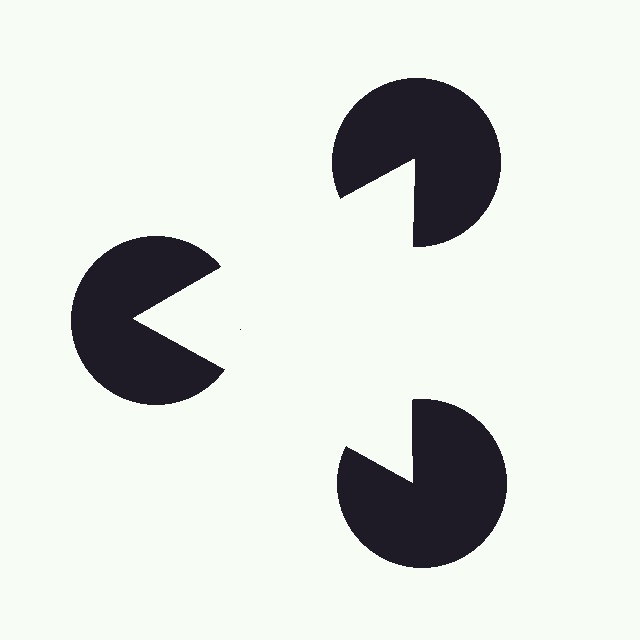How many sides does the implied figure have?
3 sides.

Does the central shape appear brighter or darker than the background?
It typically appears slightly brighter than the background, even though no actual brightness change is drawn.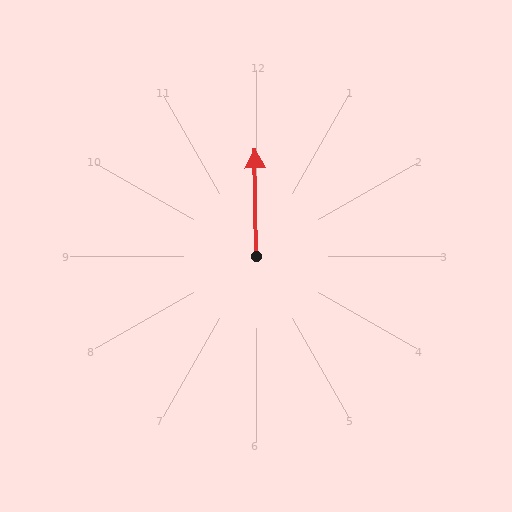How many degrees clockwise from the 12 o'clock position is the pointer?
Approximately 359 degrees.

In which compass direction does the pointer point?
North.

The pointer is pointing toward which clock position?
Roughly 12 o'clock.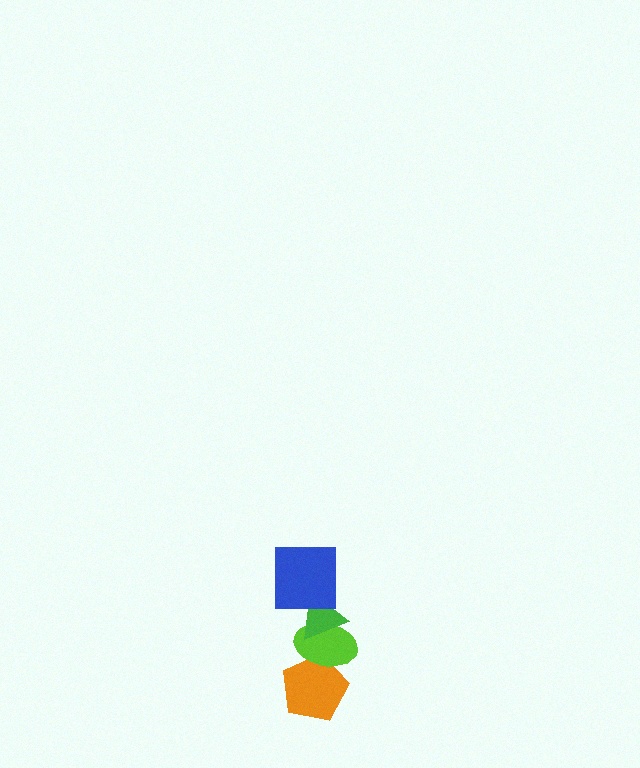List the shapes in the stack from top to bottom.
From top to bottom: the blue square, the green triangle, the lime ellipse, the orange pentagon.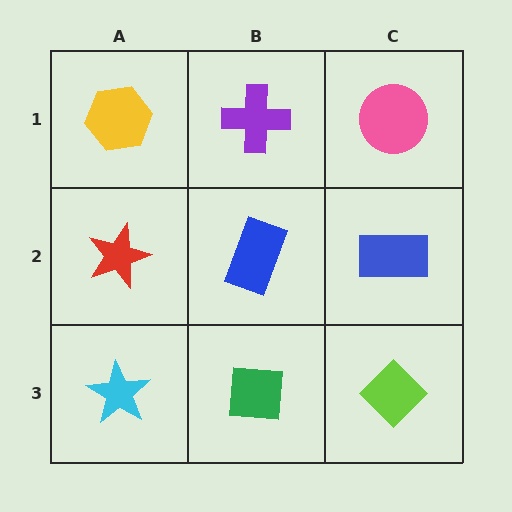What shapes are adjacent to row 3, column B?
A blue rectangle (row 2, column B), a cyan star (row 3, column A), a lime diamond (row 3, column C).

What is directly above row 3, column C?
A blue rectangle.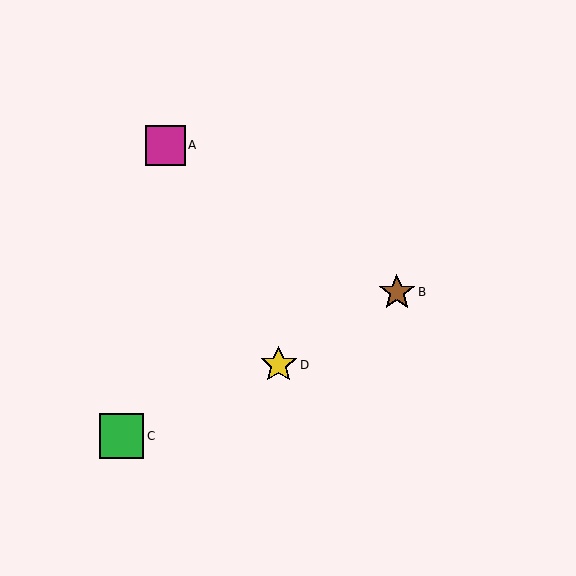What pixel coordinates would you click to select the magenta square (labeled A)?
Click at (165, 145) to select the magenta square A.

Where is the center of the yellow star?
The center of the yellow star is at (279, 365).